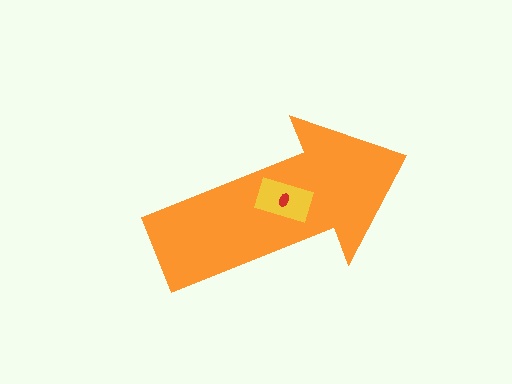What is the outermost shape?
The orange arrow.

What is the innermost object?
The red ellipse.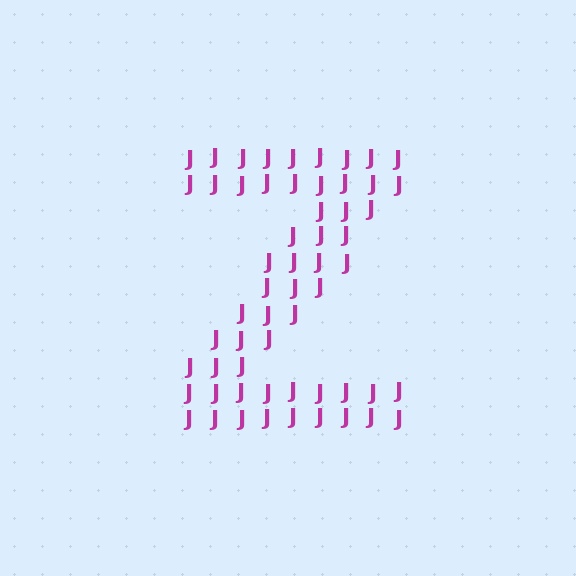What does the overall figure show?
The overall figure shows the letter Z.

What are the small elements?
The small elements are letter J's.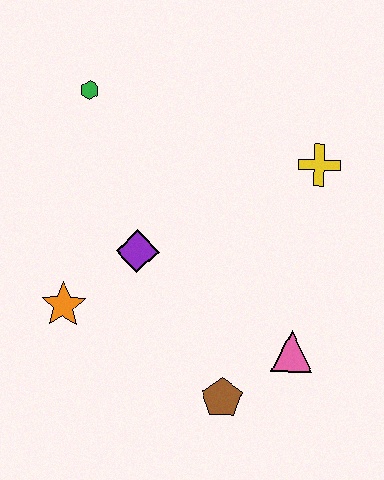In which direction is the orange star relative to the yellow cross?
The orange star is to the left of the yellow cross.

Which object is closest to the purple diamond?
The orange star is closest to the purple diamond.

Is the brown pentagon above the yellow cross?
No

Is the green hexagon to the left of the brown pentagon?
Yes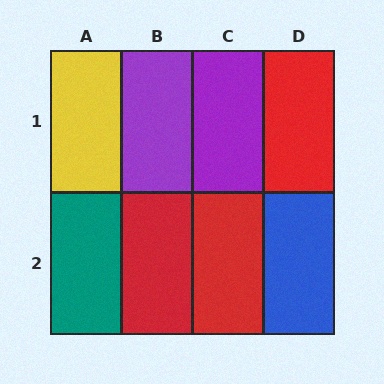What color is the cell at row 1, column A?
Yellow.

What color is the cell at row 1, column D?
Red.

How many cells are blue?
1 cell is blue.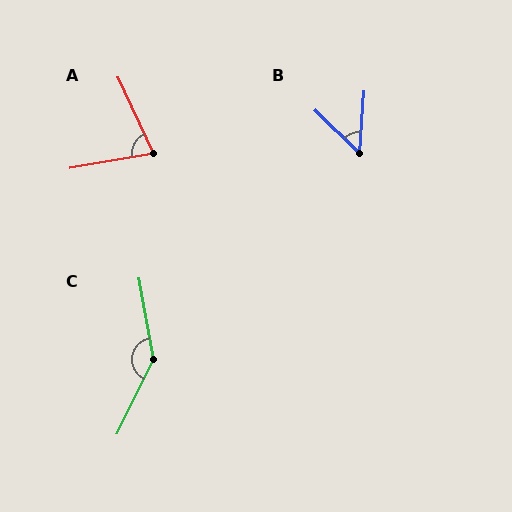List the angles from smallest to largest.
B (49°), A (75°), C (144°).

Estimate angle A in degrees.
Approximately 75 degrees.